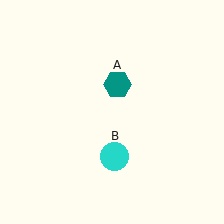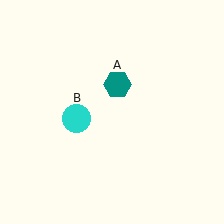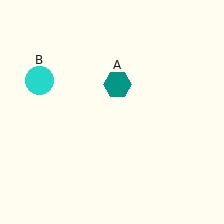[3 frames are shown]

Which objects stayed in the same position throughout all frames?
Teal hexagon (object A) remained stationary.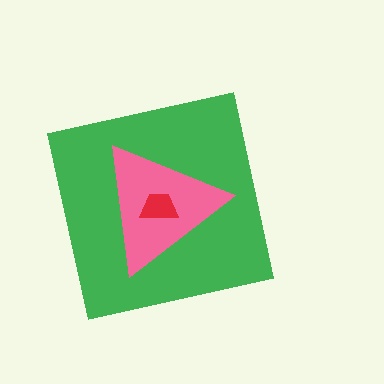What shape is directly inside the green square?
The pink triangle.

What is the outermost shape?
The green square.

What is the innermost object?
The red trapezoid.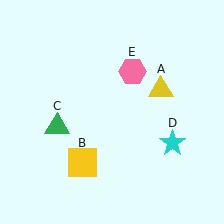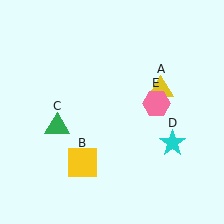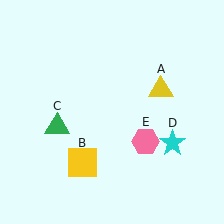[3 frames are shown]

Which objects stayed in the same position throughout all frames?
Yellow triangle (object A) and yellow square (object B) and green triangle (object C) and cyan star (object D) remained stationary.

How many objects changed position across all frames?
1 object changed position: pink hexagon (object E).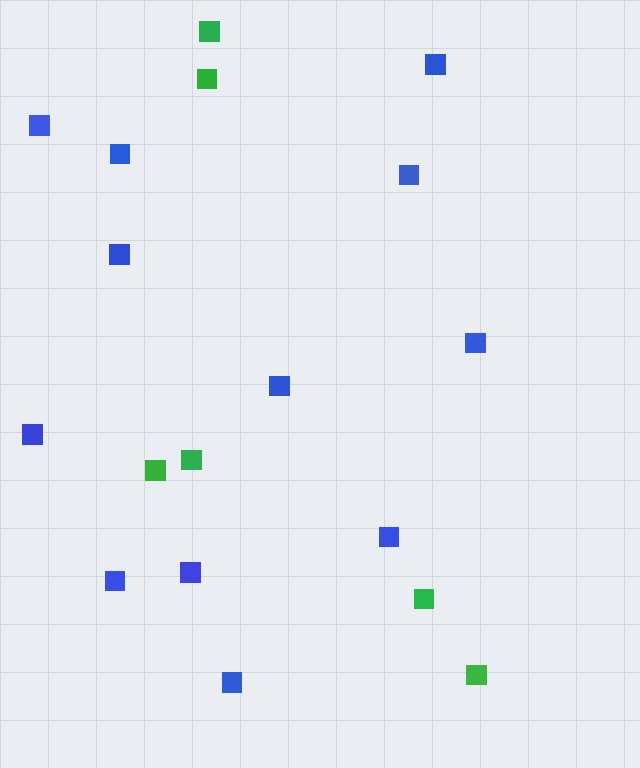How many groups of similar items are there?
There are 2 groups: one group of blue squares (12) and one group of green squares (6).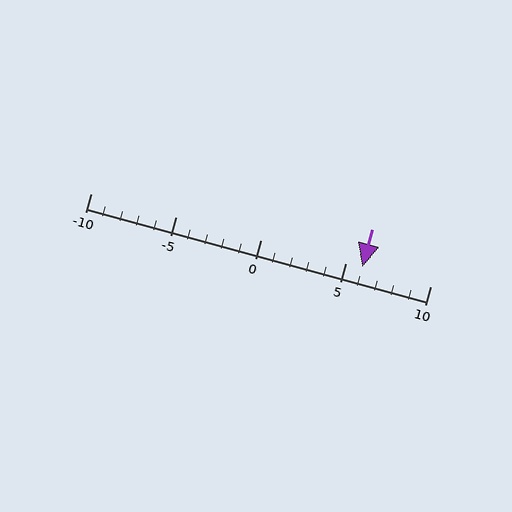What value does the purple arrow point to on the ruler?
The purple arrow points to approximately 6.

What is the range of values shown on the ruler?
The ruler shows values from -10 to 10.